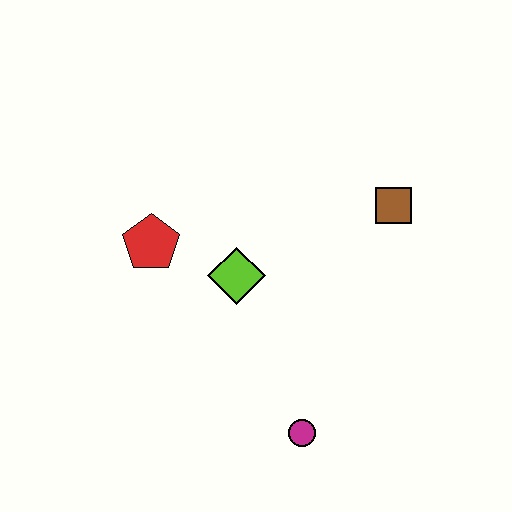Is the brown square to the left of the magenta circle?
No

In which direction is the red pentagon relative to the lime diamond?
The red pentagon is to the left of the lime diamond.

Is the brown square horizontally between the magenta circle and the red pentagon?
No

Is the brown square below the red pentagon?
No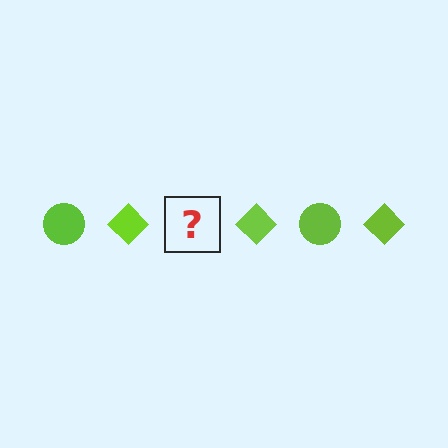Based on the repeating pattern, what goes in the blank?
The blank should be a lime circle.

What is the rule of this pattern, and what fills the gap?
The rule is that the pattern cycles through circle, diamond shapes in lime. The gap should be filled with a lime circle.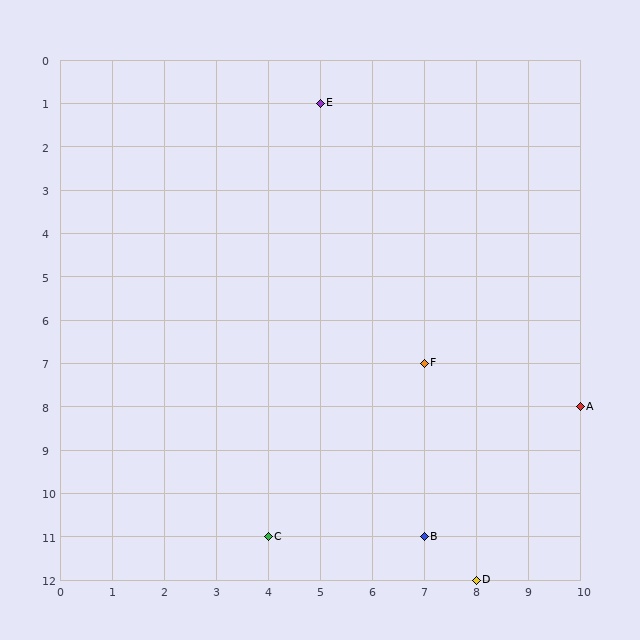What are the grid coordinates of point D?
Point D is at grid coordinates (8, 12).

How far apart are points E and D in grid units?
Points E and D are 3 columns and 11 rows apart (about 11.4 grid units diagonally).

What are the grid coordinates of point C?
Point C is at grid coordinates (4, 11).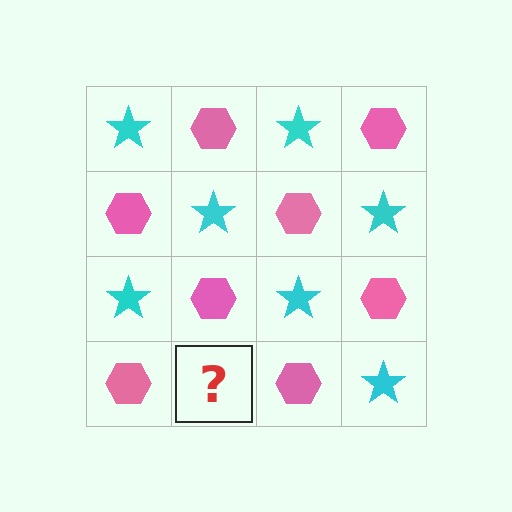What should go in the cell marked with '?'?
The missing cell should contain a cyan star.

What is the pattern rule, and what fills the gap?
The rule is that it alternates cyan star and pink hexagon in a checkerboard pattern. The gap should be filled with a cyan star.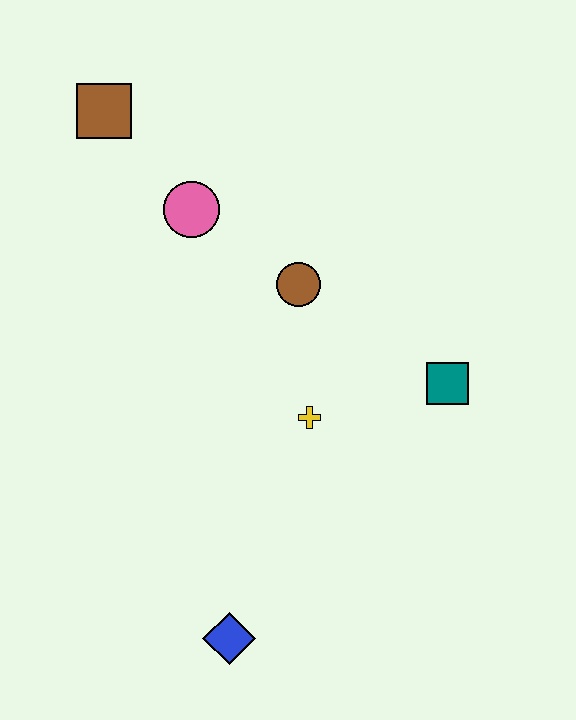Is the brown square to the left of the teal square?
Yes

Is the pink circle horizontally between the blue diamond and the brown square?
Yes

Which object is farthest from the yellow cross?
The brown square is farthest from the yellow cross.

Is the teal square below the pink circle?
Yes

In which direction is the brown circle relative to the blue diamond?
The brown circle is above the blue diamond.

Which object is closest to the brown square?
The pink circle is closest to the brown square.